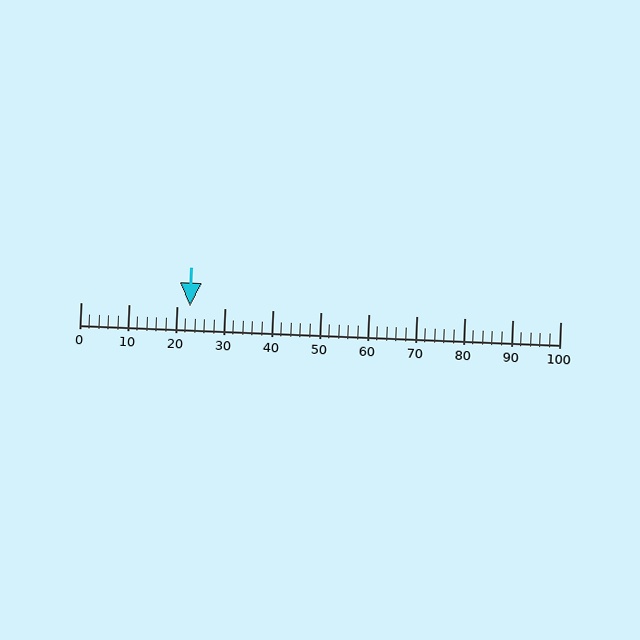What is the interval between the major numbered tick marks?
The major tick marks are spaced 10 units apart.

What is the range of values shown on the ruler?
The ruler shows values from 0 to 100.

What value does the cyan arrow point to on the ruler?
The cyan arrow points to approximately 23.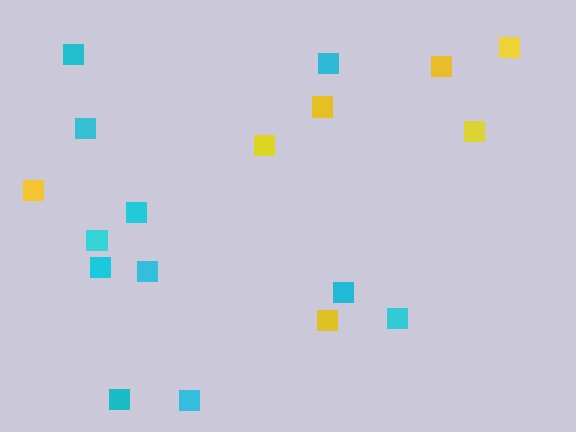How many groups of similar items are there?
There are 2 groups: one group of cyan squares (11) and one group of yellow squares (7).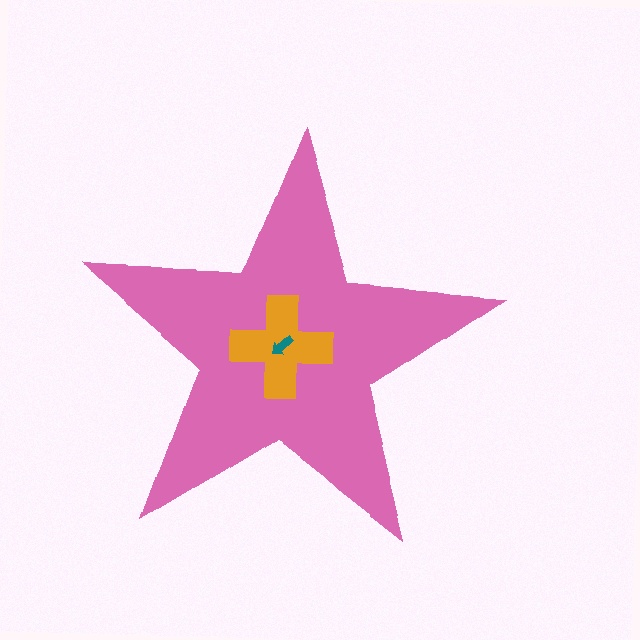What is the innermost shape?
The teal arrow.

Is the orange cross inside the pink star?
Yes.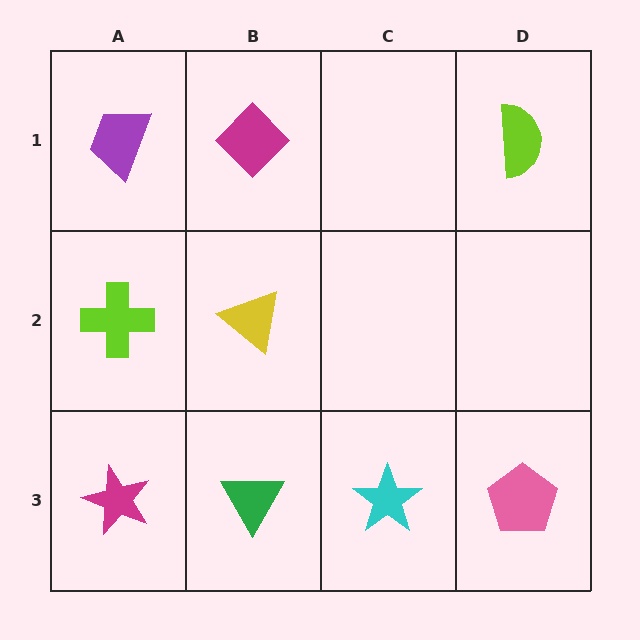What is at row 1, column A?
A purple trapezoid.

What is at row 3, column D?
A pink pentagon.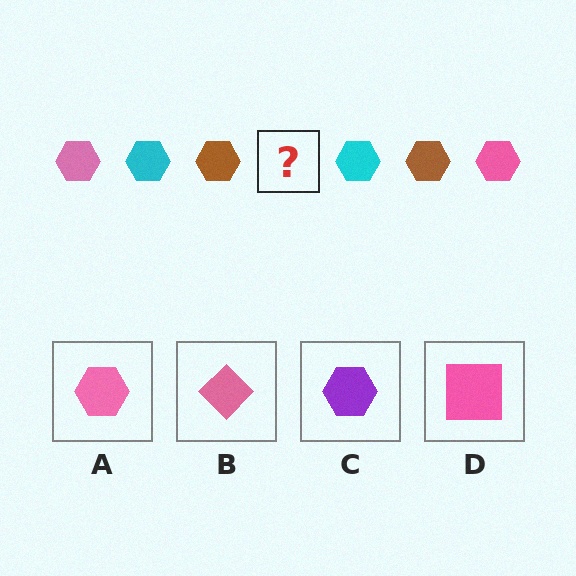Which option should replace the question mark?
Option A.